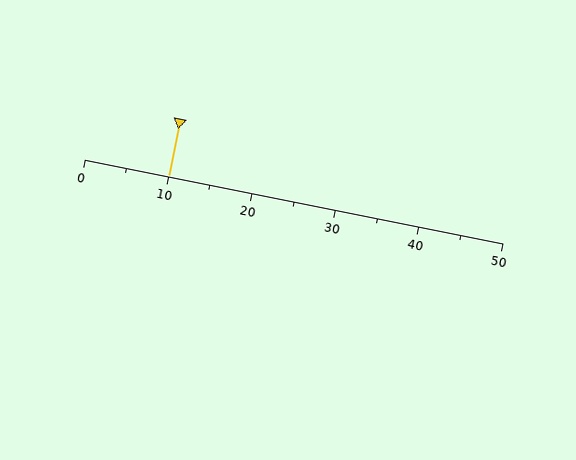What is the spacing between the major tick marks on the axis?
The major ticks are spaced 10 apart.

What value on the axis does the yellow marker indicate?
The marker indicates approximately 10.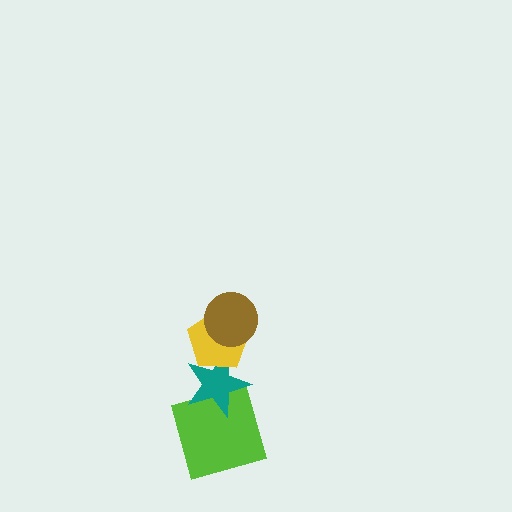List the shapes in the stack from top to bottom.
From top to bottom: the brown circle, the yellow pentagon, the teal star, the lime square.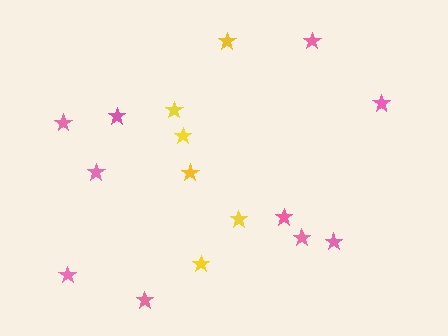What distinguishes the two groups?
There are 2 groups: one group of pink stars (10) and one group of yellow stars (6).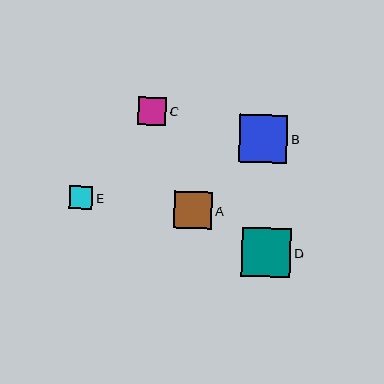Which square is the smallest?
Square E is the smallest with a size of approximately 23 pixels.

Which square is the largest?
Square D is the largest with a size of approximately 49 pixels.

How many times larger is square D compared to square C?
Square D is approximately 1.7 times the size of square C.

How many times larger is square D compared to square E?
Square D is approximately 2.1 times the size of square E.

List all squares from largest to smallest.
From largest to smallest: D, B, A, C, E.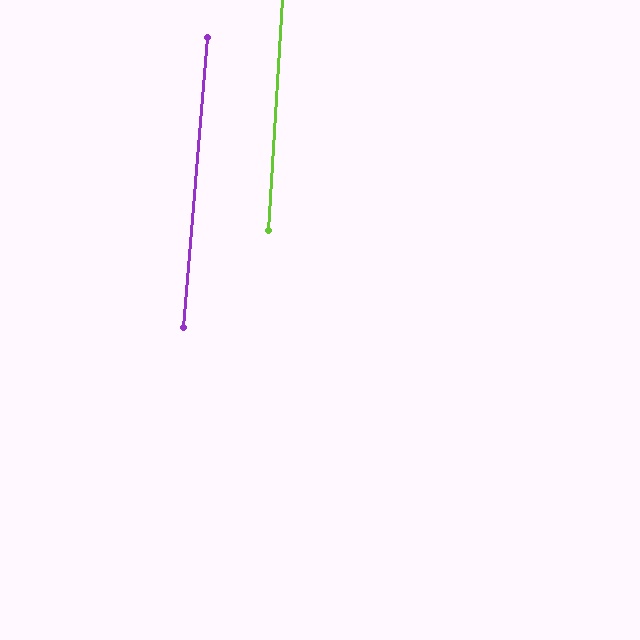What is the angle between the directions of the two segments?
Approximately 1 degree.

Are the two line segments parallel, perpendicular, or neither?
Parallel — their directions differ by only 1.1°.